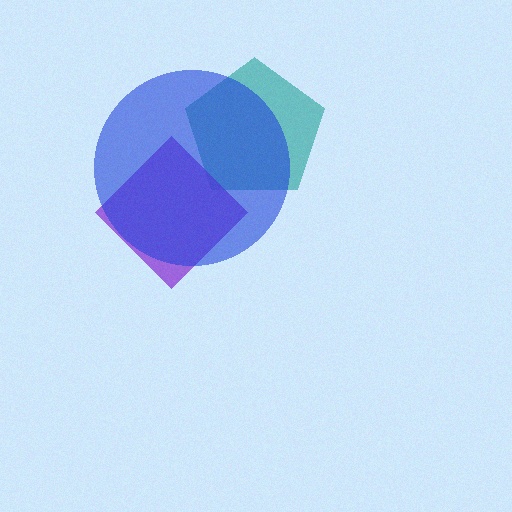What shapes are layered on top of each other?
The layered shapes are: a teal pentagon, a purple diamond, a blue circle.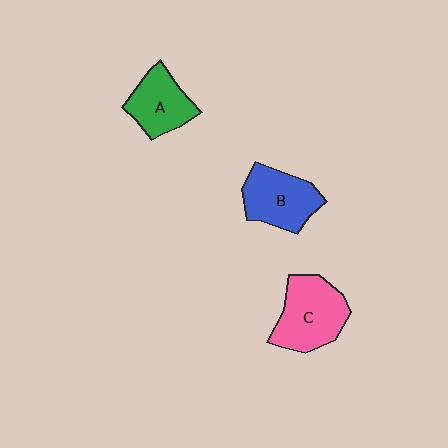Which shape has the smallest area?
Shape A (green).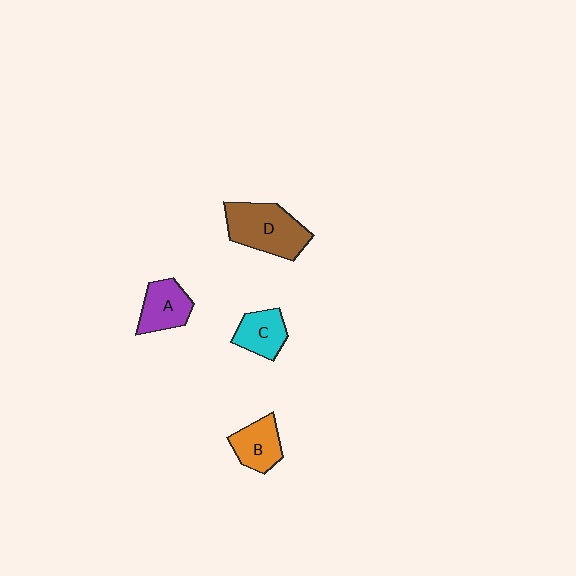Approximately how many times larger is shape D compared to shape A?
Approximately 1.6 times.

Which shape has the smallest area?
Shape C (cyan).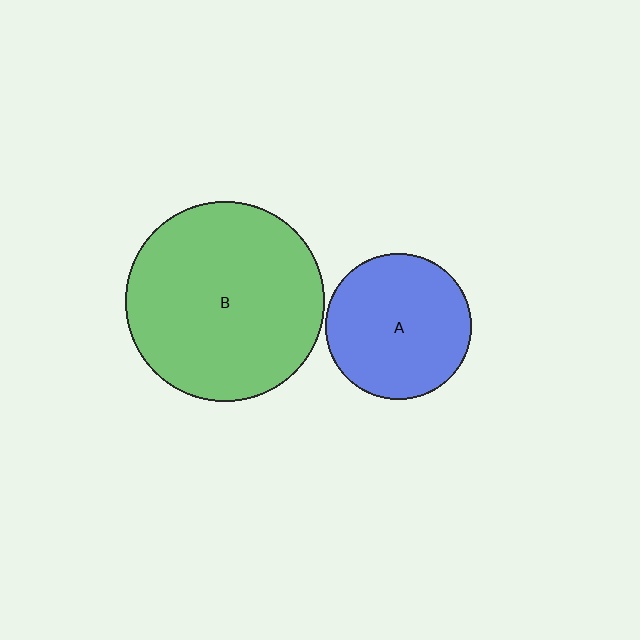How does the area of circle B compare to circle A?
Approximately 1.9 times.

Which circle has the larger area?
Circle B (green).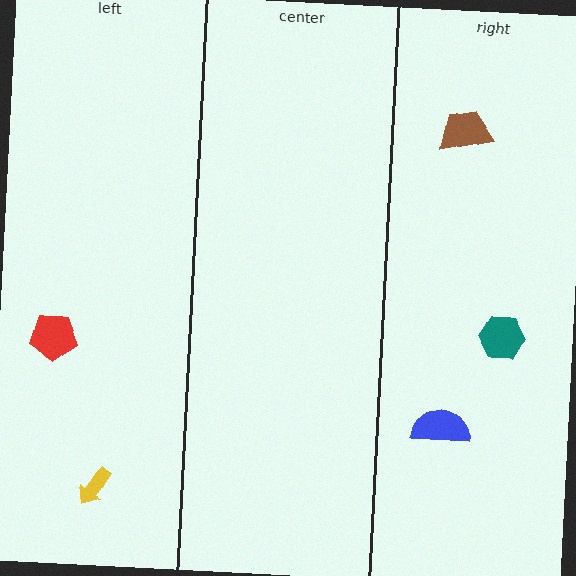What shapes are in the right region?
The blue semicircle, the brown trapezoid, the teal hexagon.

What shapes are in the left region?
The red pentagon, the yellow arrow.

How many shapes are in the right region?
3.